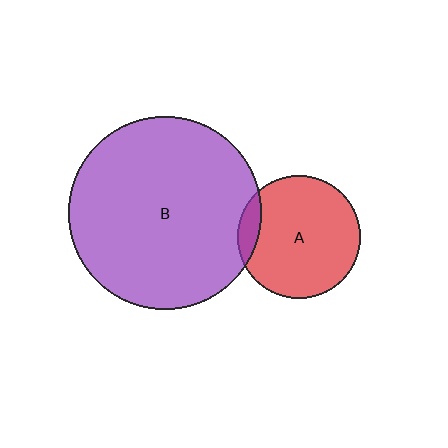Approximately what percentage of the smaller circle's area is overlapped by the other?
Approximately 10%.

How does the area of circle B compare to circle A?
Approximately 2.5 times.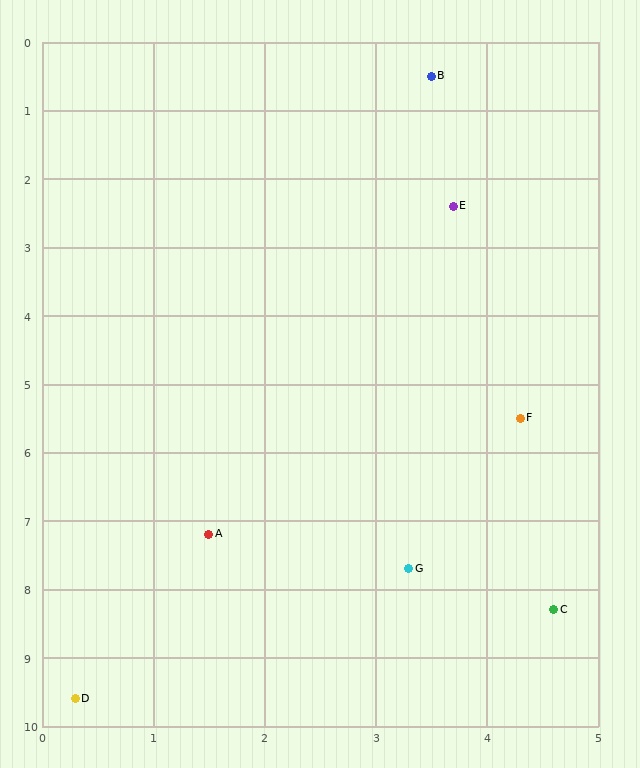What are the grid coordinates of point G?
Point G is at approximately (3.3, 7.7).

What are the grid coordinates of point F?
Point F is at approximately (4.3, 5.5).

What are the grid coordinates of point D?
Point D is at approximately (0.3, 9.6).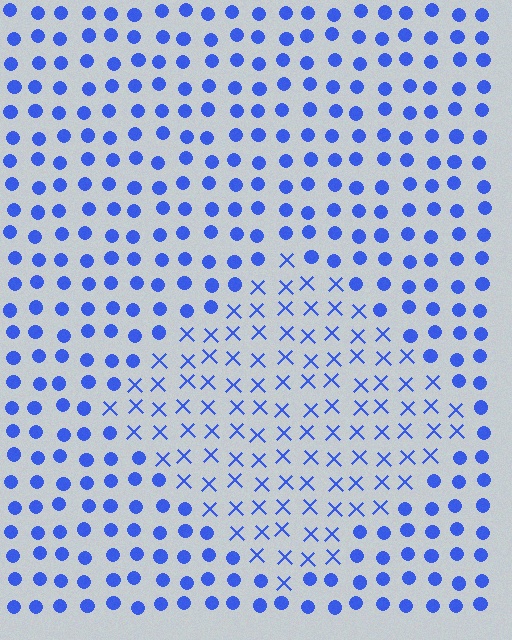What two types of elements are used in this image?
The image uses X marks inside the diamond region and circles outside it.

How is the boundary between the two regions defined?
The boundary is defined by a change in element shape: X marks inside vs. circles outside. All elements share the same color and spacing.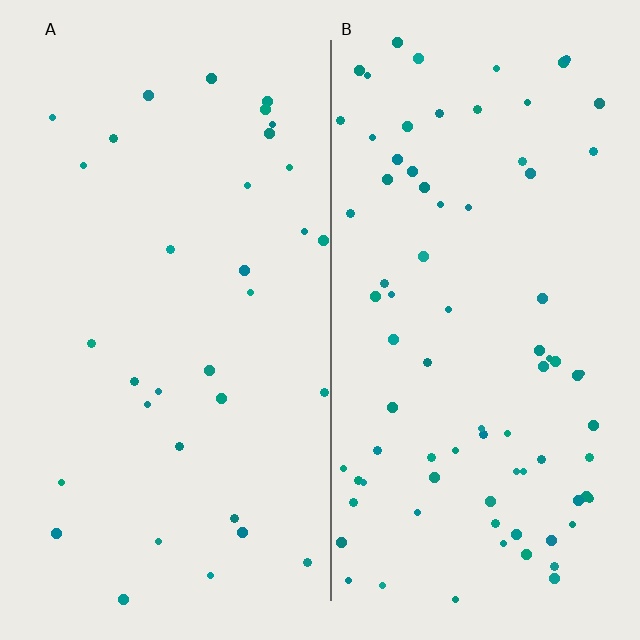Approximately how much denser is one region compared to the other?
Approximately 2.5× — region B over region A.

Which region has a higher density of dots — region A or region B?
B (the right).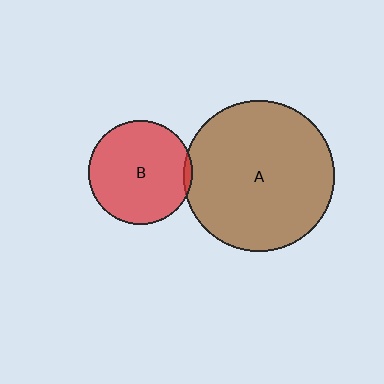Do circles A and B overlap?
Yes.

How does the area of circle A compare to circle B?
Approximately 2.1 times.